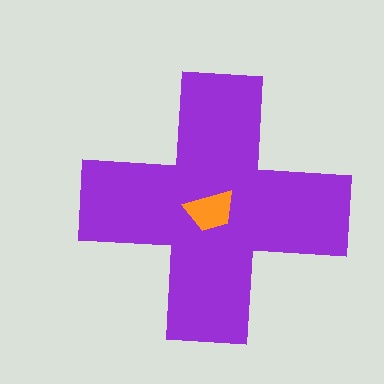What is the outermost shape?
The purple cross.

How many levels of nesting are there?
2.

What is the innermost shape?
The orange trapezoid.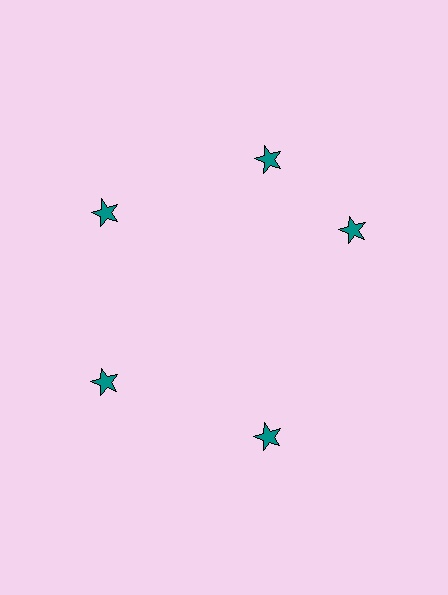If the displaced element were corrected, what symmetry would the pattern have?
It would have 5-fold rotational symmetry — the pattern would map onto itself every 72 degrees.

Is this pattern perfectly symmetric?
No. The 5 teal stars are arranged in a ring, but one element near the 3 o'clock position is rotated out of alignment along the ring, breaking the 5-fold rotational symmetry.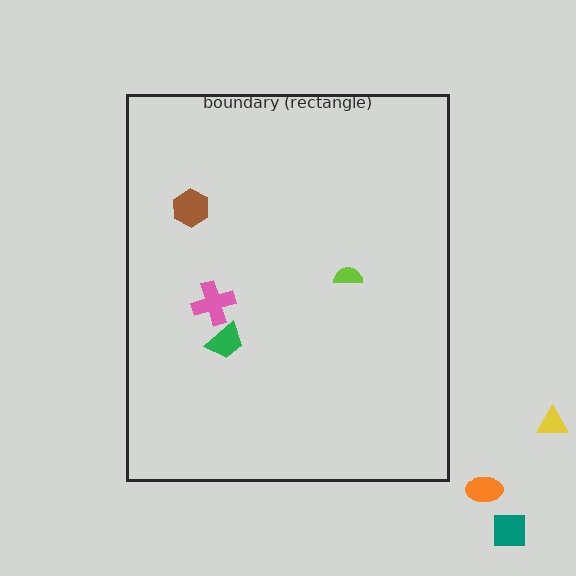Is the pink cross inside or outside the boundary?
Inside.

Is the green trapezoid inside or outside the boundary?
Inside.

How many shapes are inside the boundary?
4 inside, 3 outside.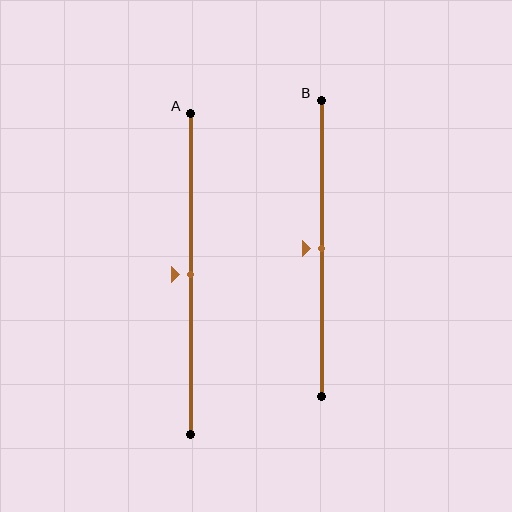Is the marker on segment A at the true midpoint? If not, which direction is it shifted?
Yes, the marker on segment A is at the true midpoint.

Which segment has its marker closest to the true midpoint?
Segment A has its marker closest to the true midpoint.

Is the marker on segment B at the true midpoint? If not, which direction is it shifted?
Yes, the marker on segment B is at the true midpoint.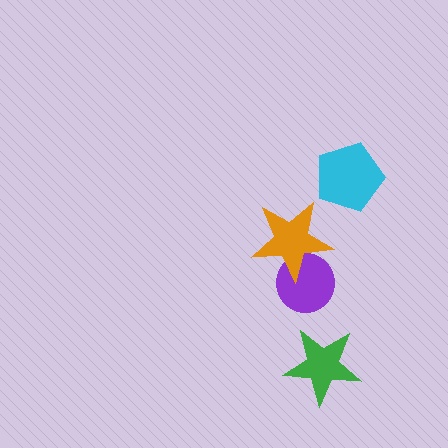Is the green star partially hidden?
No, no other shape covers it.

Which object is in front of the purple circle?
The orange star is in front of the purple circle.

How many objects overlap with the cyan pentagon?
0 objects overlap with the cyan pentagon.